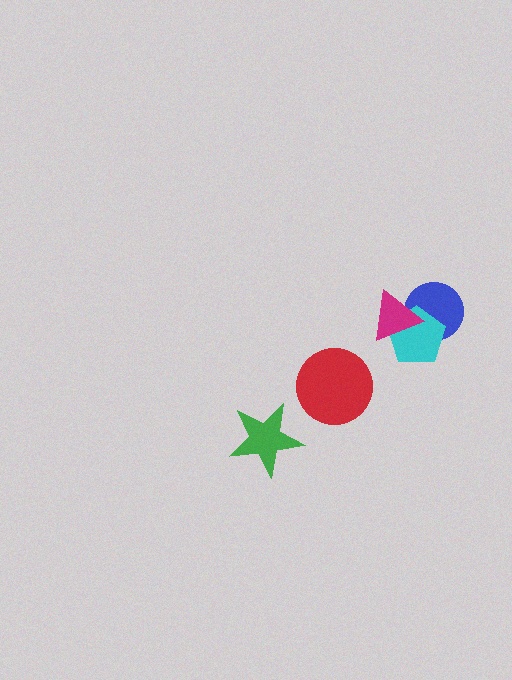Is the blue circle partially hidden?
Yes, it is partially covered by another shape.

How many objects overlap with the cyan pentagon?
2 objects overlap with the cyan pentagon.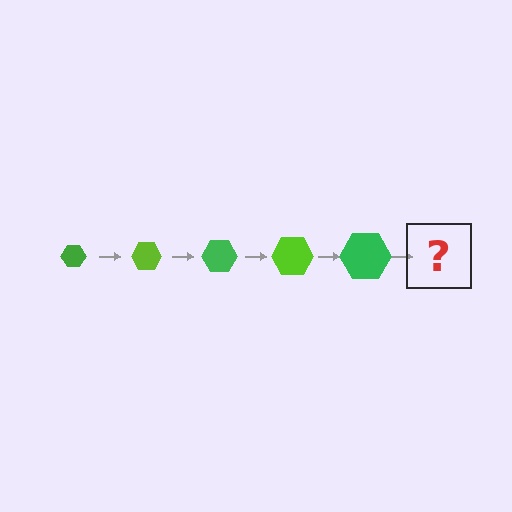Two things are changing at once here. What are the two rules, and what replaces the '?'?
The two rules are that the hexagon grows larger each step and the color cycles through green and lime. The '?' should be a lime hexagon, larger than the previous one.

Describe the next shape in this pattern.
It should be a lime hexagon, larger than the previous one.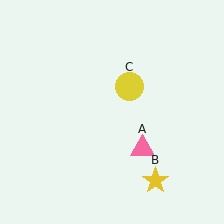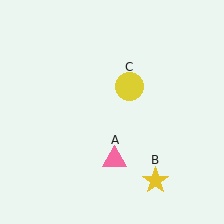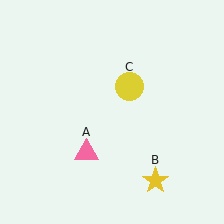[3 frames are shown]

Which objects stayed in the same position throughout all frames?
Yellow star (object B) and yellow circle (object C) remained stationary.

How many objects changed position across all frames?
1 object changed position: pink triangle (object A).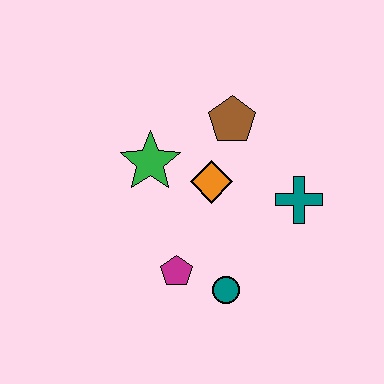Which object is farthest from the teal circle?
The brown pentagon is farthest from the teal circle.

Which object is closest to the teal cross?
The orange diamond is closest to the teal cross.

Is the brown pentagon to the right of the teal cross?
No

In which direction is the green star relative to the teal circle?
The green star is above the teal circle.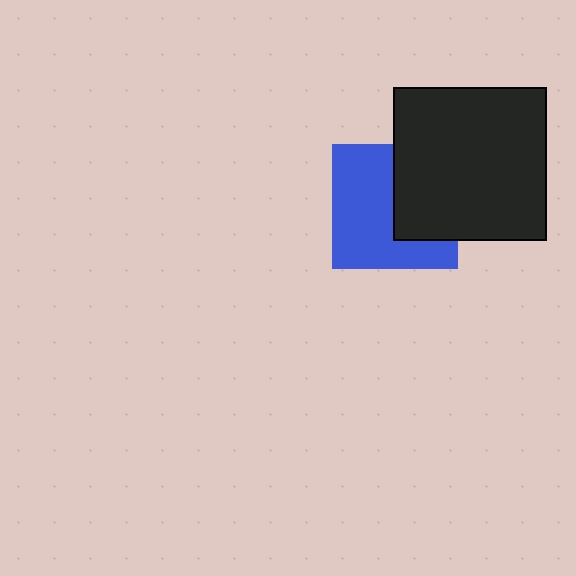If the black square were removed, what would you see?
You would see the complete blue square.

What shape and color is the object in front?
The object in front is a black square.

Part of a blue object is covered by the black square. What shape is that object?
It is a square.